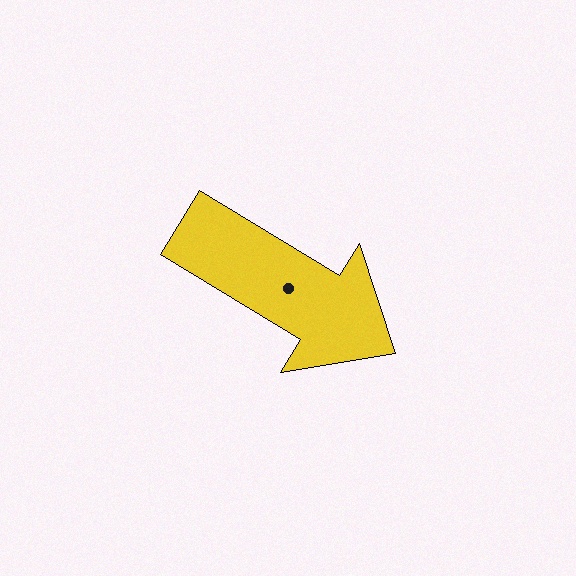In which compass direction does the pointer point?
Southeast.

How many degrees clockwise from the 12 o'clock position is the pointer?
Approximately 121 degrees.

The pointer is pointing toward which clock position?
Roughly 4 o'clock.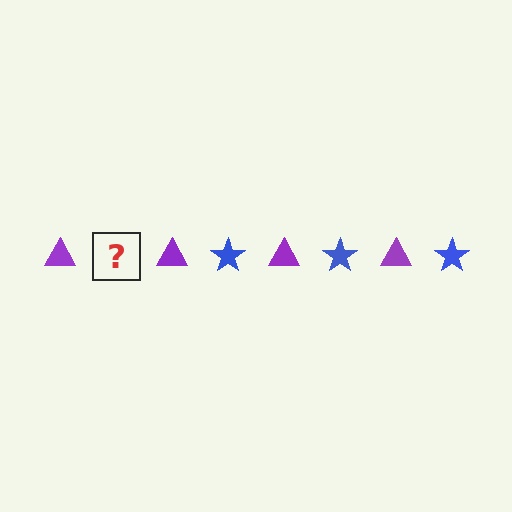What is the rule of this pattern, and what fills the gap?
The rule is that the pattern alternates between purple triangle and blue star. The gap should be filled with a blue star.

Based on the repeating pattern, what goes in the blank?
The blank should be a blue star.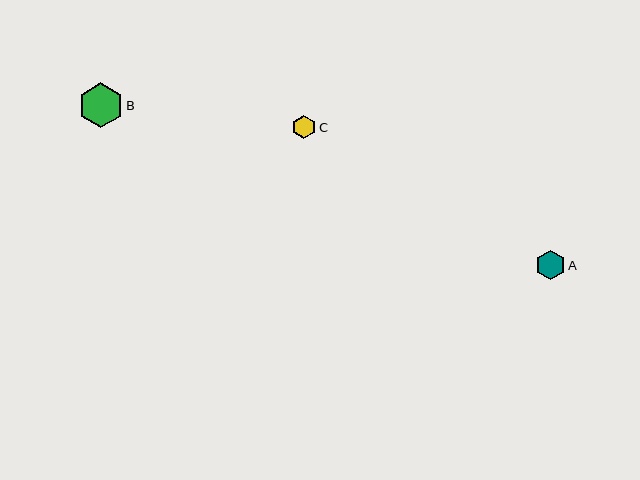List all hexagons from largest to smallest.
From largest to smallest: B, A, C.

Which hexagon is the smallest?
Hexagon C is the smallest with a size of approximately 23 pixels.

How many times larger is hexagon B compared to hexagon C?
Hexagon B is approximately 1.9 times the size of hexagon C.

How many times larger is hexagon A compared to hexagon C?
Hexagon A is approximately 1.3 times the size of hexagon C.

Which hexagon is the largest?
Hexagon B is the largest with a size of approximately 44 pixels.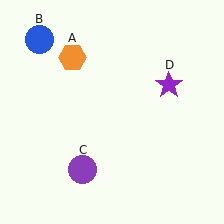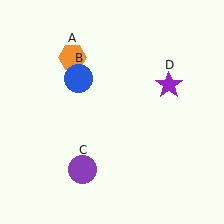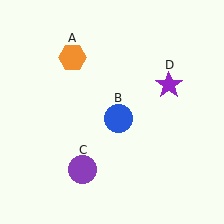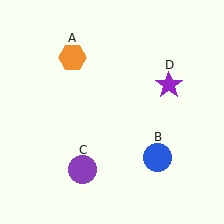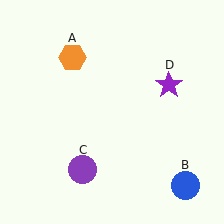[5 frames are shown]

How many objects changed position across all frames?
1 object changed position: blue circle (object B).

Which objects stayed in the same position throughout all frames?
Orange hexagon (object A) and purple circle (object C) and purple star (object D) remained stationary.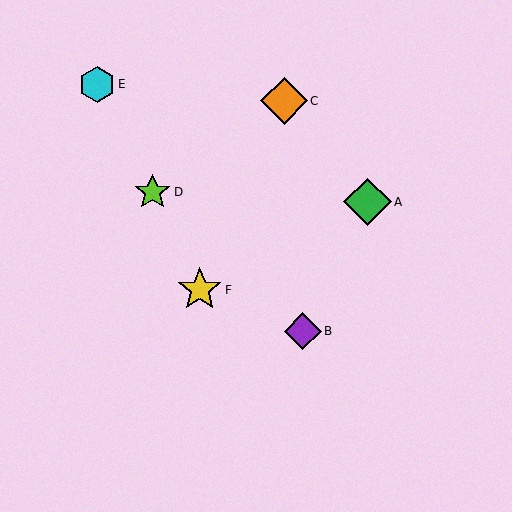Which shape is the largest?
The green diamond (labeled A) is the largest.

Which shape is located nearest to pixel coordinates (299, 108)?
The orange diamond (labeled C) at (284, 101) is nearest to that location.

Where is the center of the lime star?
The center of the lime star is at (152, 192).